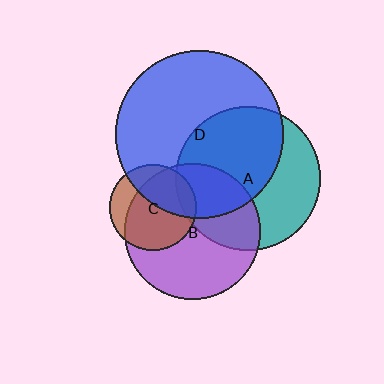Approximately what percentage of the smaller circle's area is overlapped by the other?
Approximately 30%.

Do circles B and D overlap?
Yes.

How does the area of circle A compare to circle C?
Approximately 2.8 times.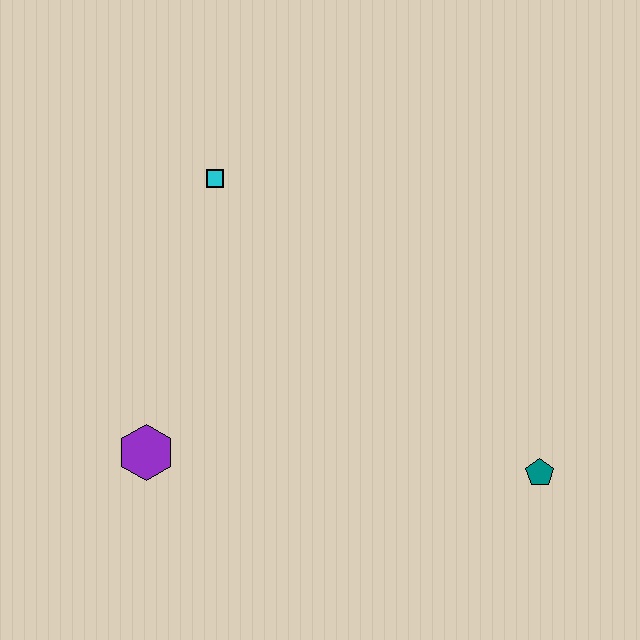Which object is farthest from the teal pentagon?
The cyan square is farthest from the teal pentagon.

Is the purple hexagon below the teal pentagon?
No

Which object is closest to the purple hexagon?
The cyan square is closest to the purple hexagon.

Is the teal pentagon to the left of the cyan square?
No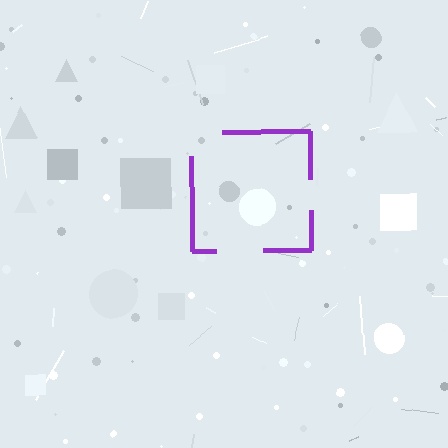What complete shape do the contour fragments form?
The contour fragments form a square.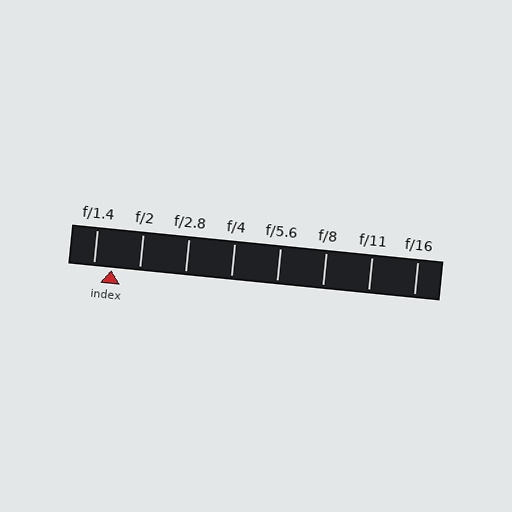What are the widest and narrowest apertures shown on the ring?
The widest aperture shown is f/1.4 and the narrowest is f/16.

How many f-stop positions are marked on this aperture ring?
There are 8 f-stop positions marked.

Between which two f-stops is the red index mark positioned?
The index mark is between f/1.4 and f/2.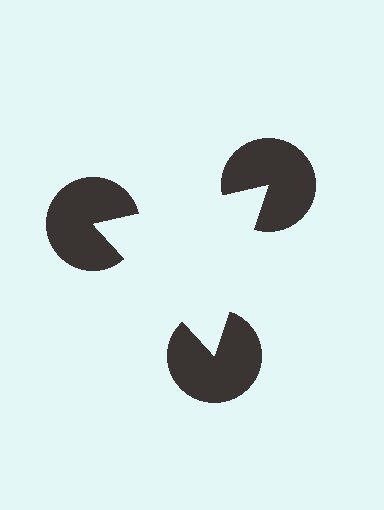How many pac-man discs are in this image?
There are 3 — one at each vertex of the illusory triangle.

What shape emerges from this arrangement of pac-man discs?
An illusory triangle — its edges are inferred from the aligned wedge cuts in the pac-man discs, not physically drawn.